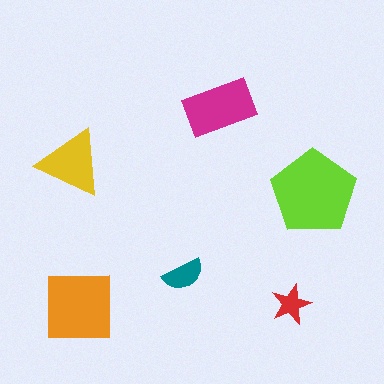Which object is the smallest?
The red star.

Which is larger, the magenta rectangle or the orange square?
The orange square.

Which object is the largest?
The lime pentagon.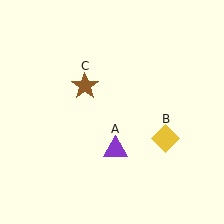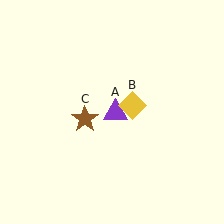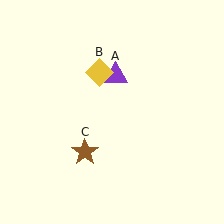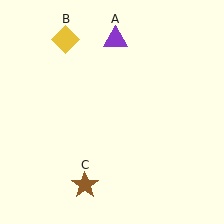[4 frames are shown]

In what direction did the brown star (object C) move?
The brown star (object C) moved down.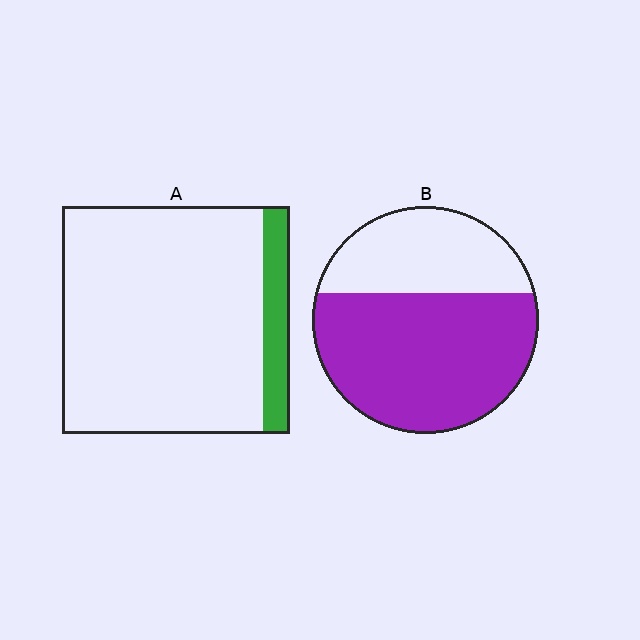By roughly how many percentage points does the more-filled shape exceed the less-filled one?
By roughly 55 percentage points (B over A).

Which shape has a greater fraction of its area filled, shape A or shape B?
Shape B.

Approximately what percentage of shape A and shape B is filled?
A is approximately 10% and B is approximately 65%.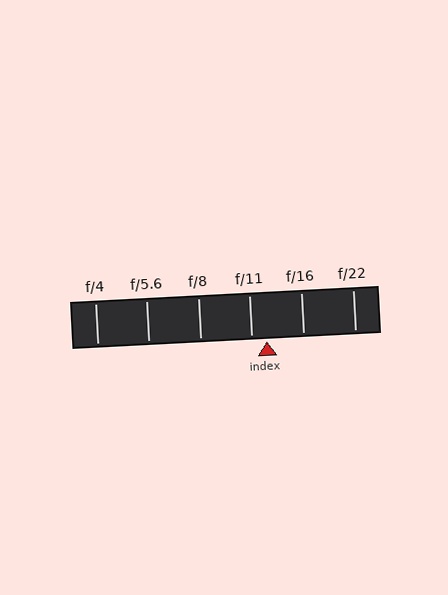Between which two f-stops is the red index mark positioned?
The index mark is between f/11 and f/16.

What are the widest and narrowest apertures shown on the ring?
The widest aperture shown is f/4 and the narrowest is f/22.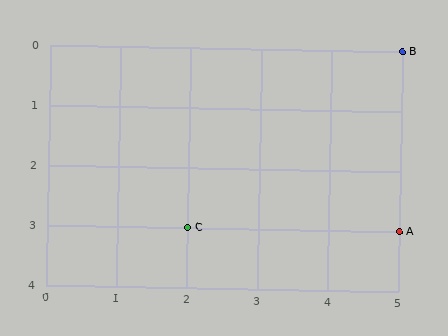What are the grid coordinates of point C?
Point C is at grid coordinates (2, 3).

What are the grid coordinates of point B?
Point B is at grid coordinates (5, 0).